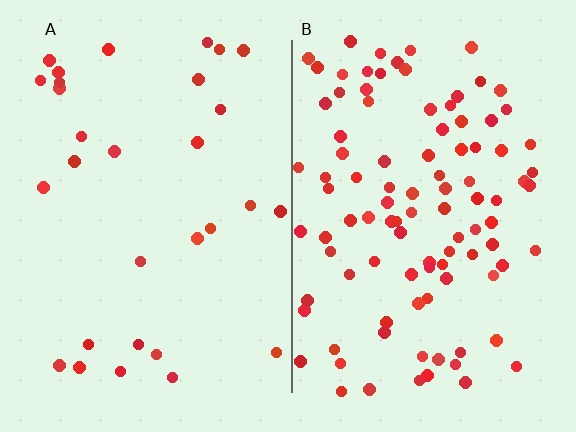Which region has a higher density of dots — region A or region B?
B (the right).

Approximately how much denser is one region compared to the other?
Approximately 3.3× — region B over region A.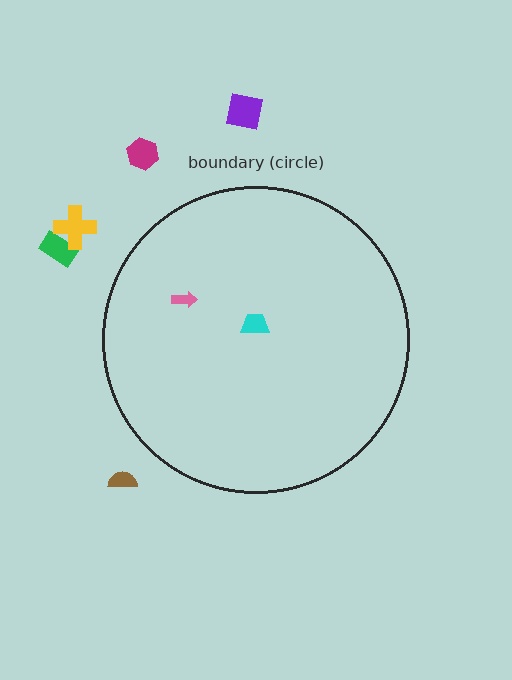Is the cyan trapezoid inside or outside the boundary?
Inside.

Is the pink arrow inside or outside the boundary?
Inside.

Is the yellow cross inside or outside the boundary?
Outside.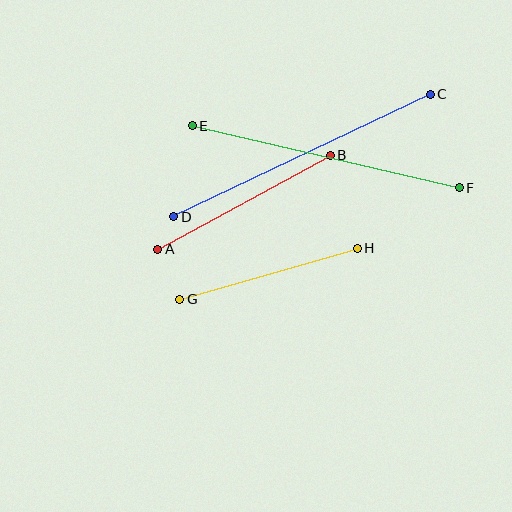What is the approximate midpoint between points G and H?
The midpoint is at approximately (269, 274) pixels.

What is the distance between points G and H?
The distance is approximately 185 pixels.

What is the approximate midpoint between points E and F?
The midpoint is at approximately (326, 157) pixels.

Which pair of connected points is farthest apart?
Points C and D are farthest apart.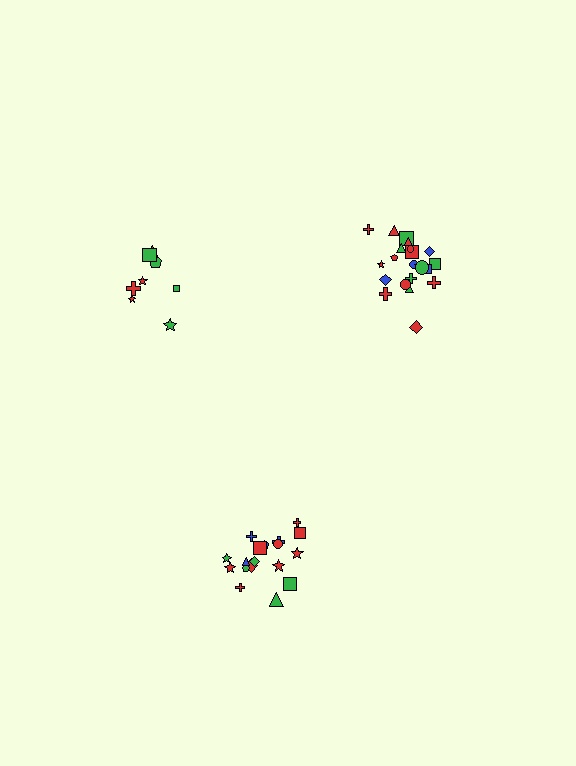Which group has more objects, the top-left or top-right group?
The top-right group.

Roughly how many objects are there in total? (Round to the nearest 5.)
Roughly 50 objects in total.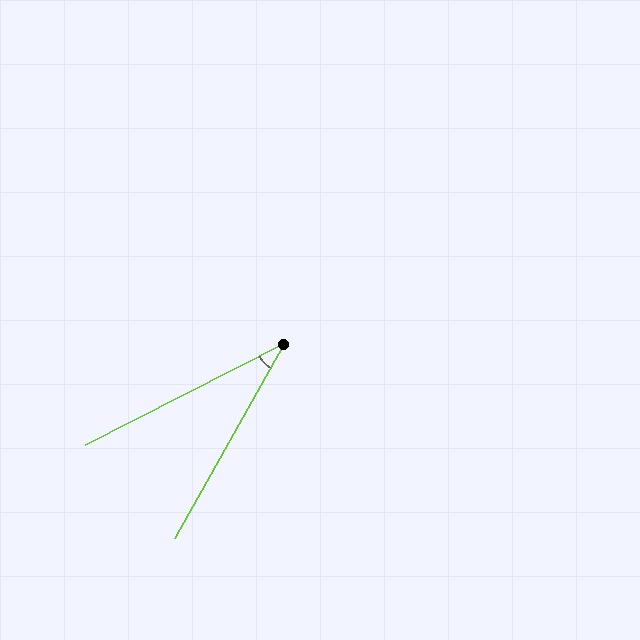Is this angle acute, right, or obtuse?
It is acute.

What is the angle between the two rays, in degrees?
Approximately 34 degrees.